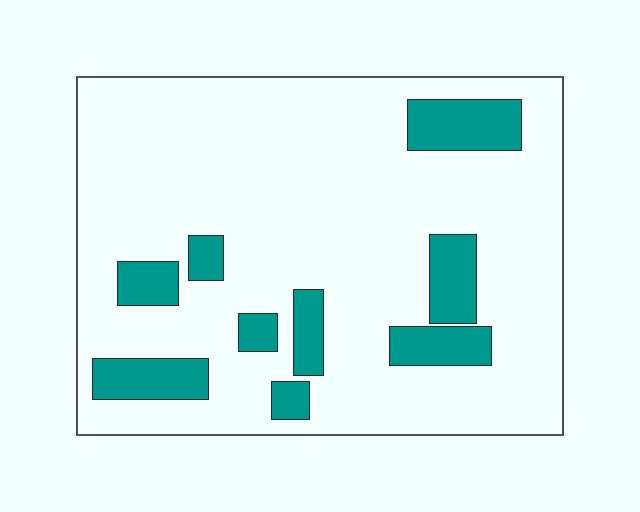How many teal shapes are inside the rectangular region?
9.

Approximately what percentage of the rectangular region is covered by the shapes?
Approximately 15%.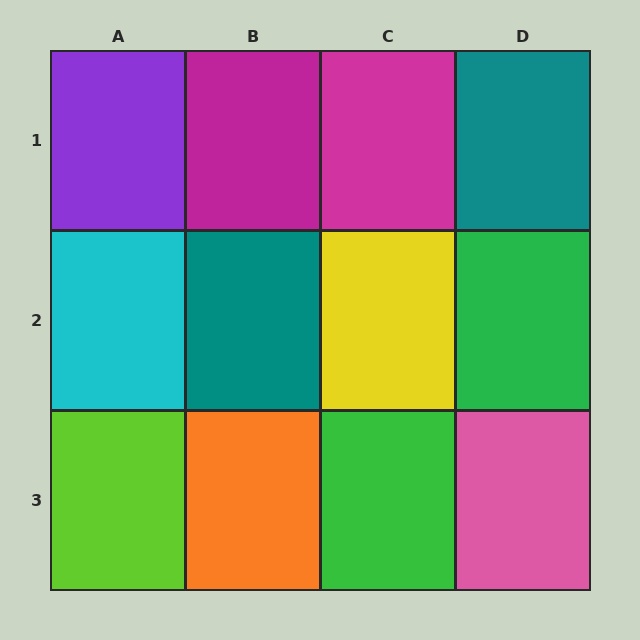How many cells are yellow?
1 cell is yellow.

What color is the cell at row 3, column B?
Orange.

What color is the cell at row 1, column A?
Purple.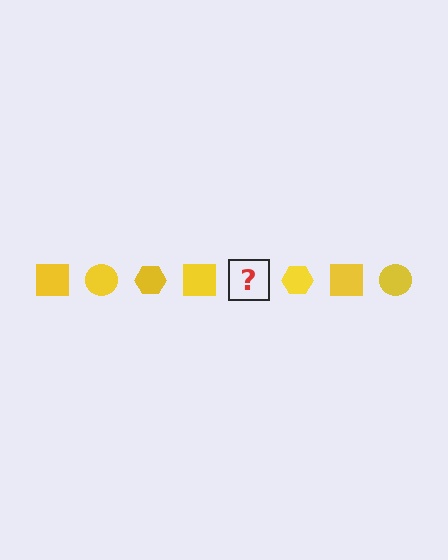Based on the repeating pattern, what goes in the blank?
The blank should be a yellow circle.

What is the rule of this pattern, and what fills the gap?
The rule is that the pattern cycles through square, circle, hexagon shapes in yellow. The gap should be filled with a yellow circle.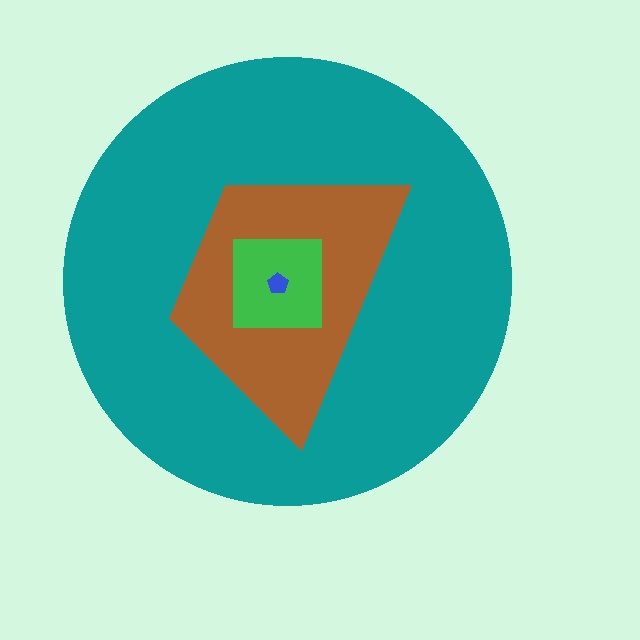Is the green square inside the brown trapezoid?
Yes.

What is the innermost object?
The blue pentagon.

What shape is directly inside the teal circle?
The brown trapezoid.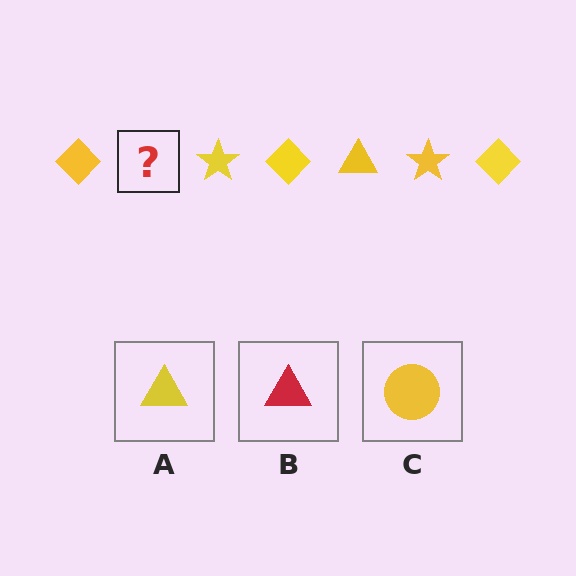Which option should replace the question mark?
Option A.